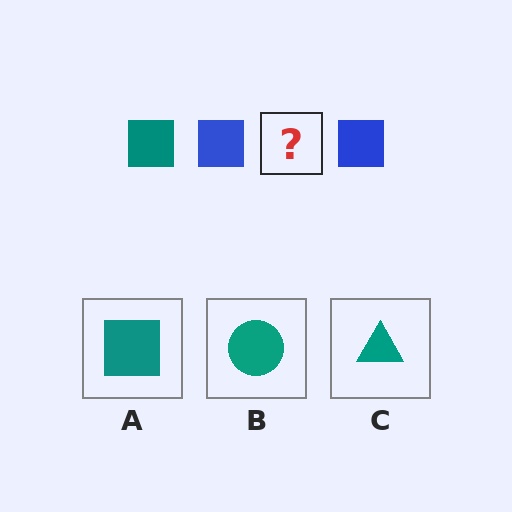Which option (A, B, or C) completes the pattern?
A.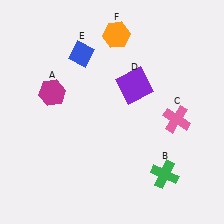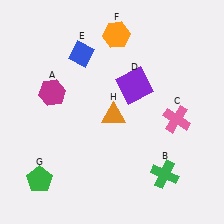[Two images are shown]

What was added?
A green pentagon (G), an orange triangle (H) were added in Image 2.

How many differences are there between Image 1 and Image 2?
There are 2 differences between the two images.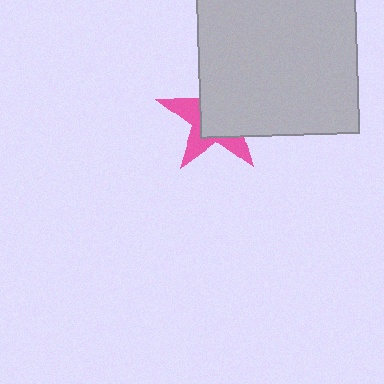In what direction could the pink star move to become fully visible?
The pink star could move toward the lower-left. That would shift it out from behind the light gray square entirely.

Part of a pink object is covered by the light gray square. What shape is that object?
It is a star.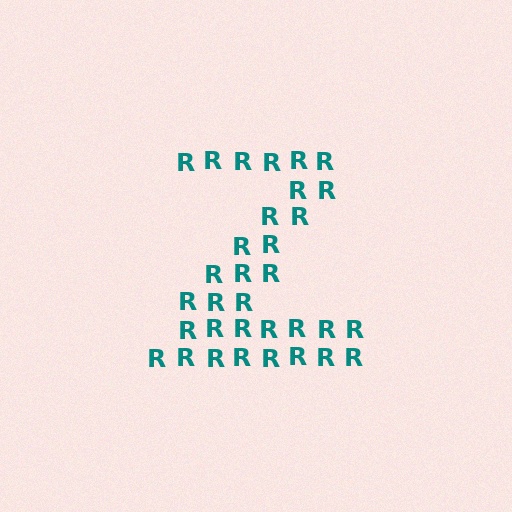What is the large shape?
The large shape is the letter Z.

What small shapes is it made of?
It is made of small letter R's.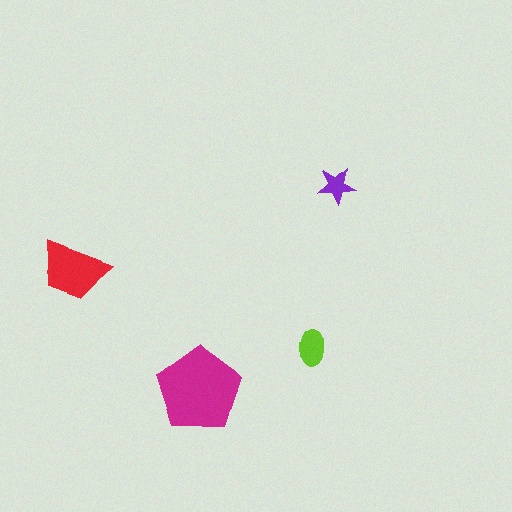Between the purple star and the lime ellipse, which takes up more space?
The lime ellipse.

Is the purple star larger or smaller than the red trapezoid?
Smaller.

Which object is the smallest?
The purple star.